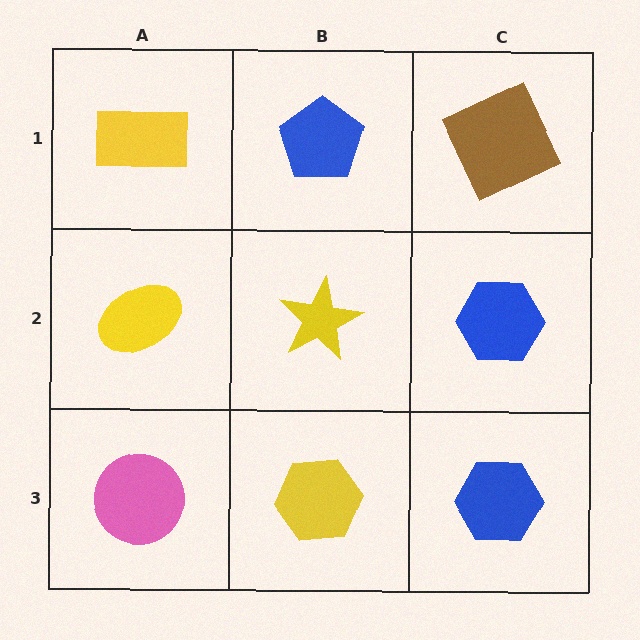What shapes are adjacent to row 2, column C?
A brown square (row 1, column C), a blue hexagon (row 3, column C), a yellow star (row 2, column B).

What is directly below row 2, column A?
A pink circle.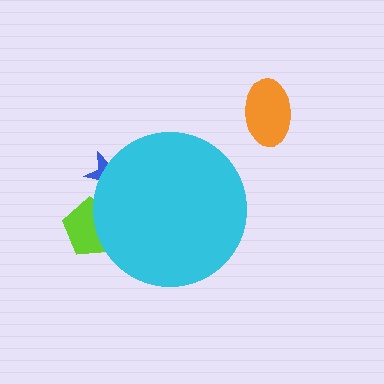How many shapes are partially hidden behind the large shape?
2 shapes are partially hidden.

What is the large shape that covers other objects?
A cyan circle.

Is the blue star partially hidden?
Yes, the blue star is partially hidden behind the cyan circle.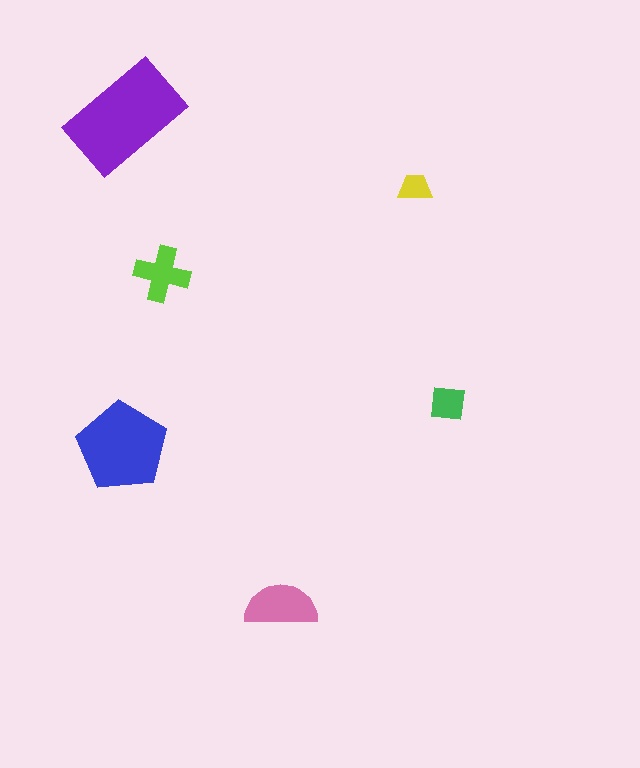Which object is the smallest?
The yellow trapezoid.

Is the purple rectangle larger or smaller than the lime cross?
Larger.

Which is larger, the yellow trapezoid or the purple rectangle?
The purple rectangle.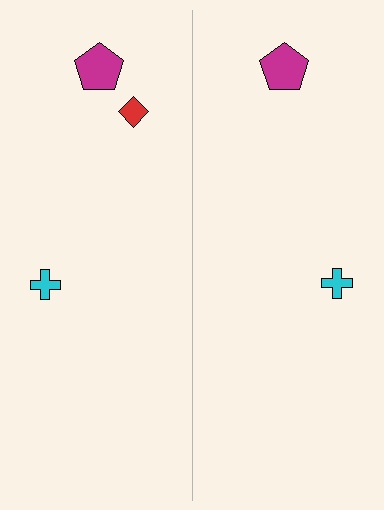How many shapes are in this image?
There are 5 shapes in this image.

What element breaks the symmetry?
A red diamond is missing from the right side.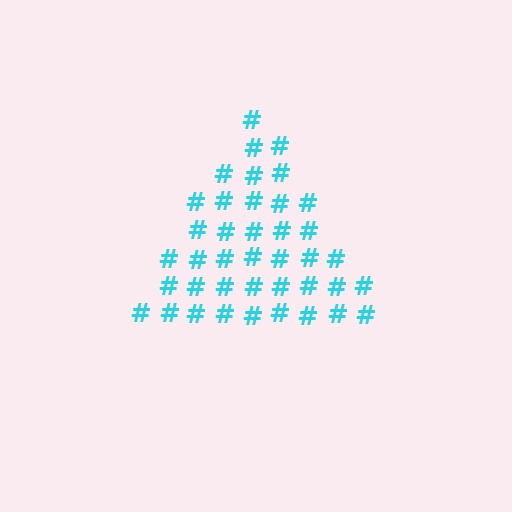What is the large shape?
The large shape is a triangle.